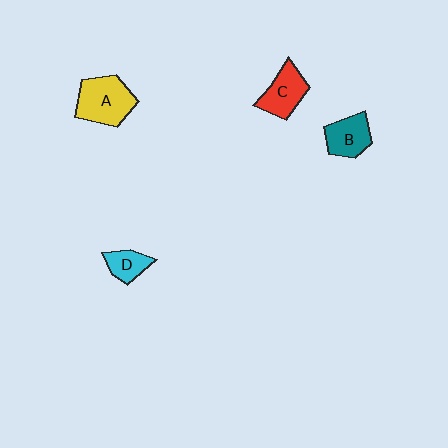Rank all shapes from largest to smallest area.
From largest to smallest: A (yellow), C (red), B (teal), D (cyan).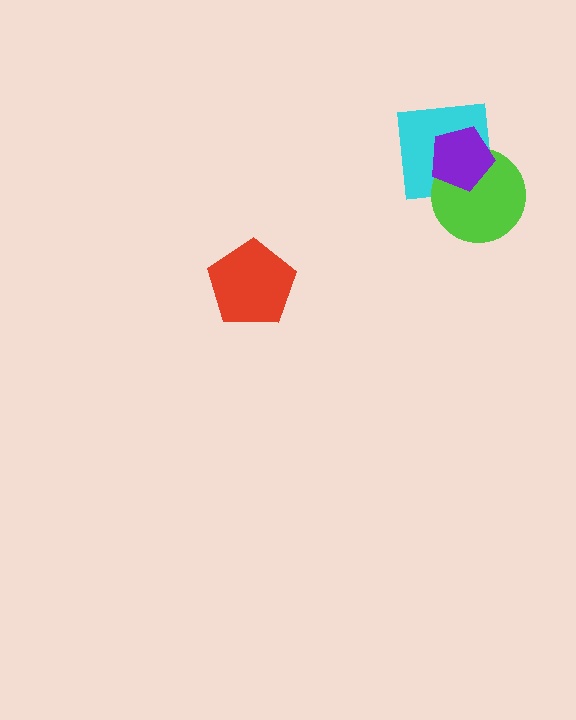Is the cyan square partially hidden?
Yes, it is partially covered by another shape.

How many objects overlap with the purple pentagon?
2 objects overlap with the purple pentagon.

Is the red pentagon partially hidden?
No, no other shape covers it.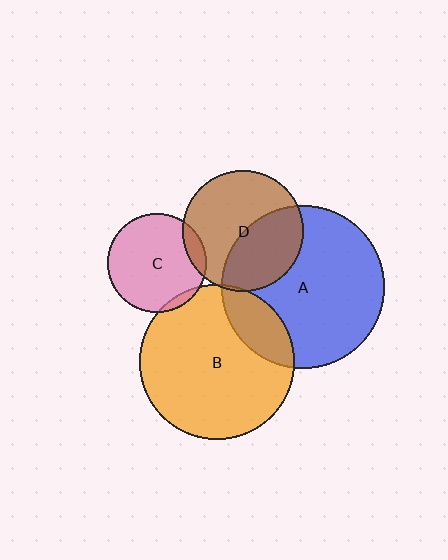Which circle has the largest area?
Circle A (blue).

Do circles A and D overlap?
Yes.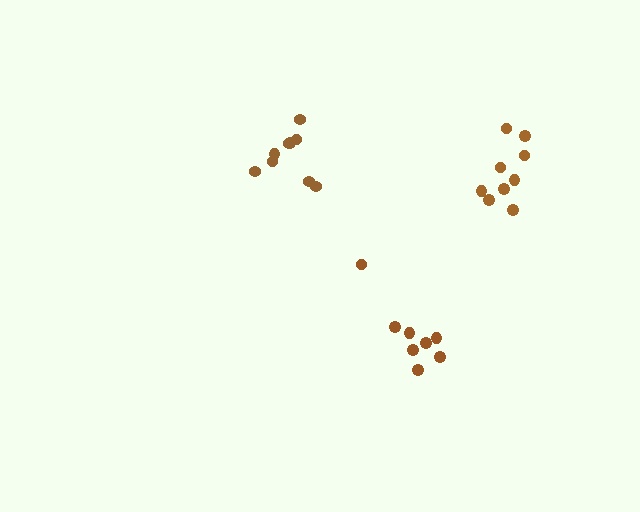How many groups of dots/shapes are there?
There are 3 groups.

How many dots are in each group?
Group 1: 9 dots, Group 2: 9 dots, Group 3: 8 dots (26 total).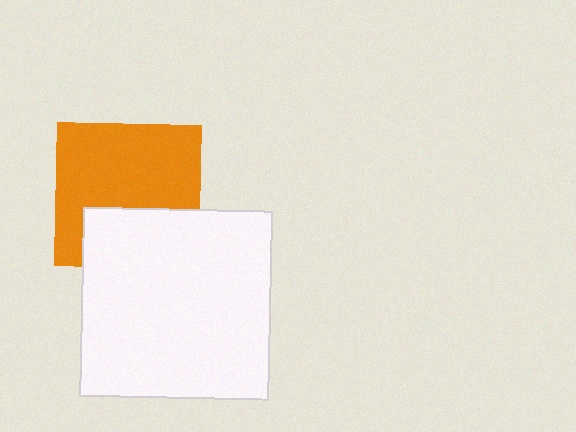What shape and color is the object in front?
The object in front is a white square.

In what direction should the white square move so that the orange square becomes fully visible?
The white square should move down. That is the shortest direction to clear the overlap and leave the orange square fully visible.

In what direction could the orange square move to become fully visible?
The orange square could move up. That would shift it out from behind the white square entirely.